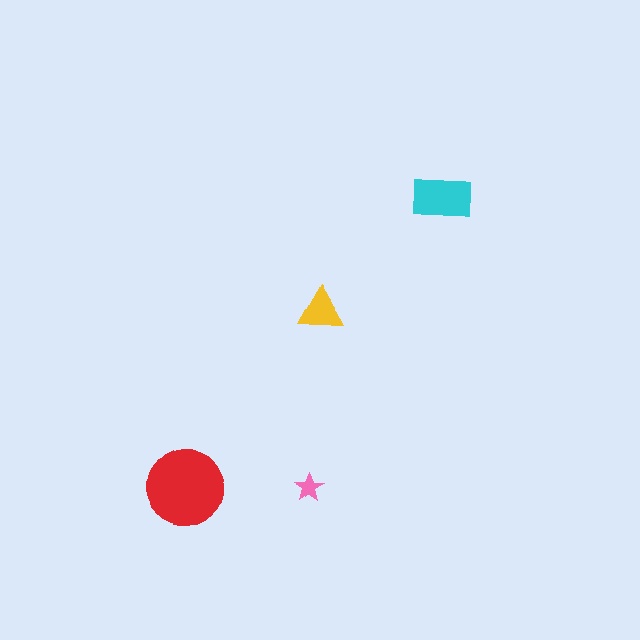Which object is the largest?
The red circle.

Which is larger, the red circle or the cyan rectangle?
The red circle.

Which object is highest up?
The cyan rectangle is topmost.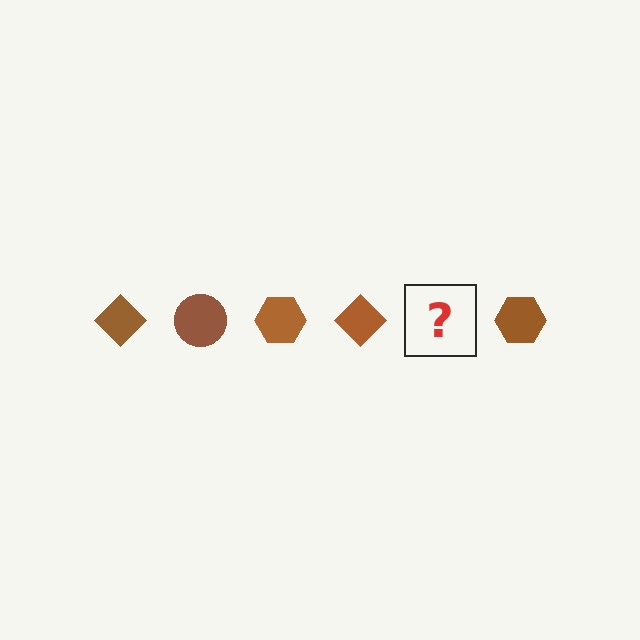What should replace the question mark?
The question mark should be replaced with a brown circle.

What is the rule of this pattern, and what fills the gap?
The rule is that the pattern cycles through diamond, circle, hexagon shapes in brown. The gap should be filled with a brown circle.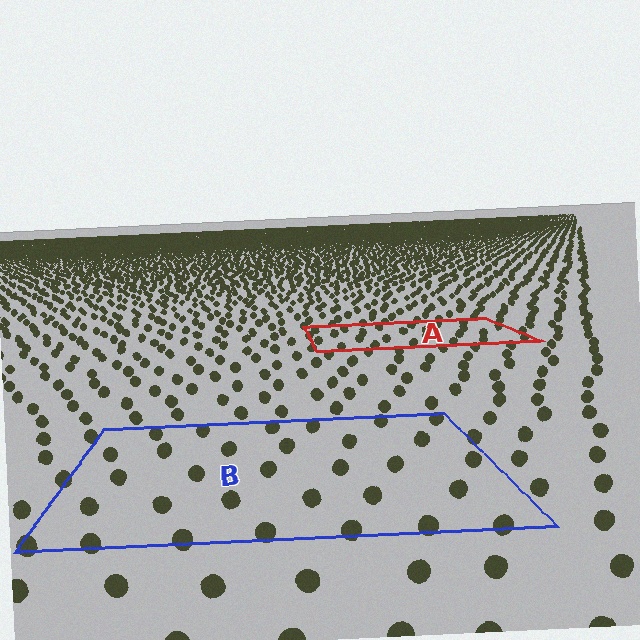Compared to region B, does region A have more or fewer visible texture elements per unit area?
Region A has more texture elements per unit area — they are packed more densely because it is farther away.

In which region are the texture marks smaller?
The texture marks are smaller in region A, because it is farther away.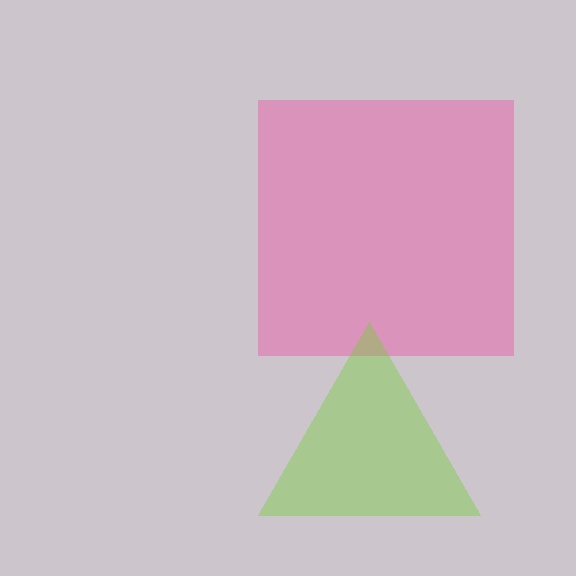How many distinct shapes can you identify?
There are 2 distinct shapes: a pink square, a lime triangle.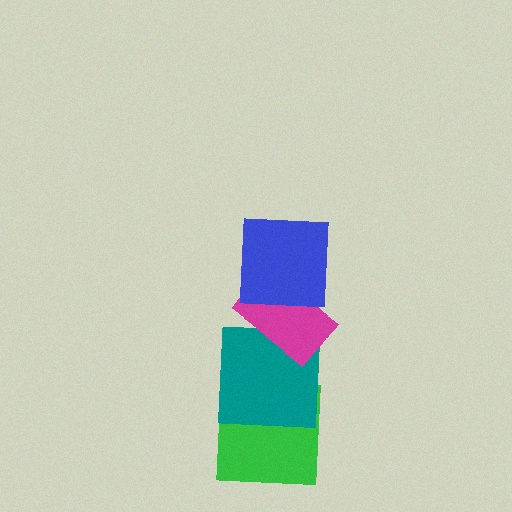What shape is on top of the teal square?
The magenta rectangle is on top of the teal square.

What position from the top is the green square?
The green square is 4th from the top.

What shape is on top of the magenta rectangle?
The blue square is on top of the magenta rectangle.